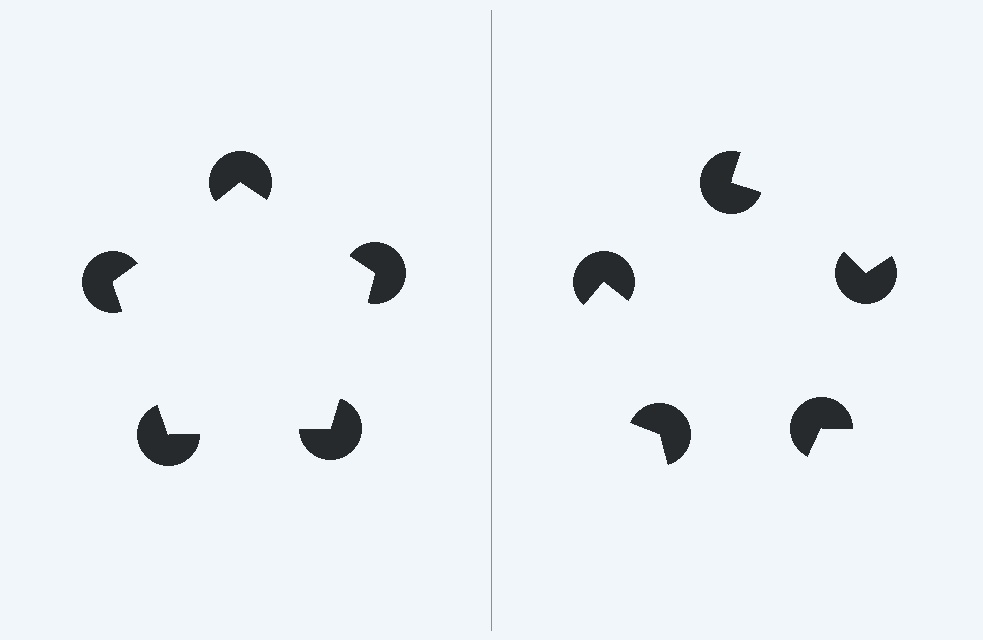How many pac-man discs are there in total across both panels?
10 — 5 on each side.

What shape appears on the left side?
An illusory pentagon.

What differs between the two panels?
The pac-man discs are positioned identically on both sides; only the wedge orientations differ. On the left they align to a pentagon; on the right they are misaligned.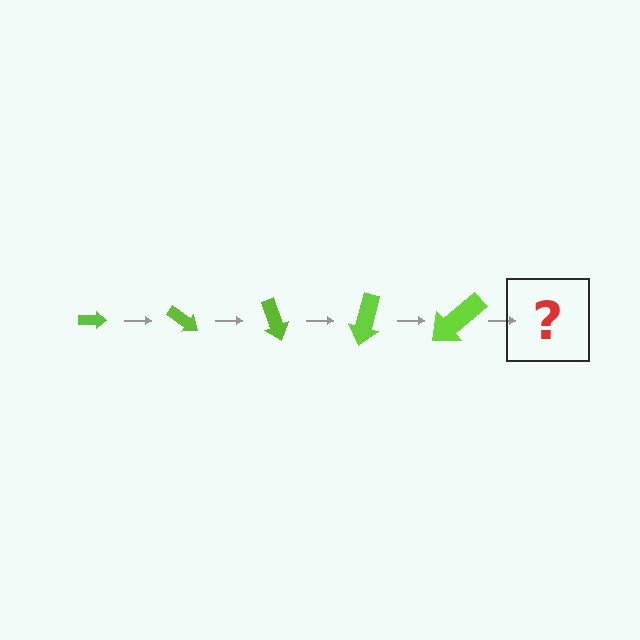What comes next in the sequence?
The next element should be an arrow, larger than the previous one and rotated 175 degrees from the start.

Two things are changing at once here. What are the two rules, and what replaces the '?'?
The two rules are that the arrow grows larger each step and it rotates 35 degrees each step. The '?' should be an arrow, larger than the previous one and rotated 175 degrees from the start.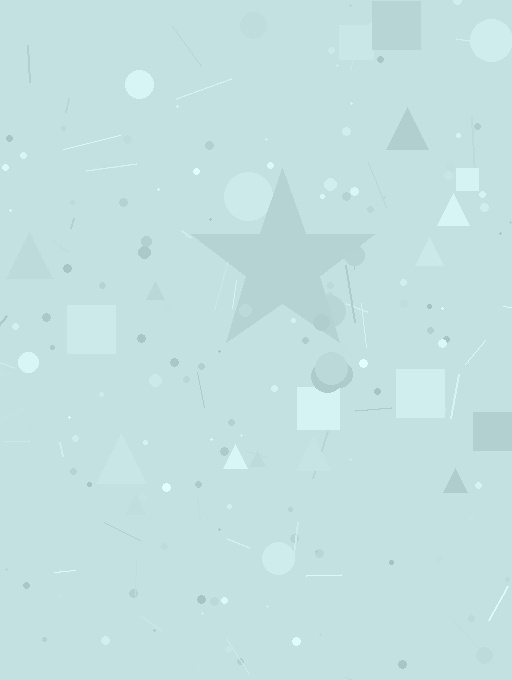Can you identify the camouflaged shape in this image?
The camouflaged shape is a star.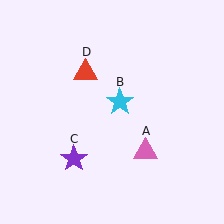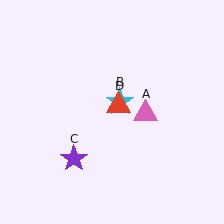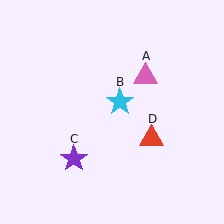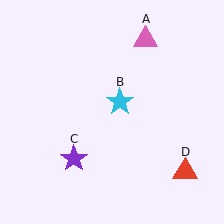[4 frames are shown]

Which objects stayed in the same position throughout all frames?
Cyan star (object B) and purple star (object C) remained stationary.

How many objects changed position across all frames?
2 objects changed position: pink triangle (object A), red triangle (object D).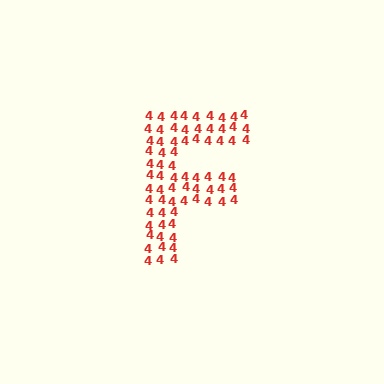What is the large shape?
The large shape is the letter F.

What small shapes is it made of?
It is made of small digit 4's.